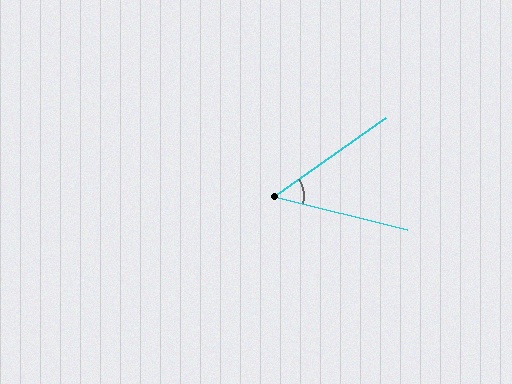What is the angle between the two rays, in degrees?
Approximately 49 degrees.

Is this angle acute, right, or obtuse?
It is acute.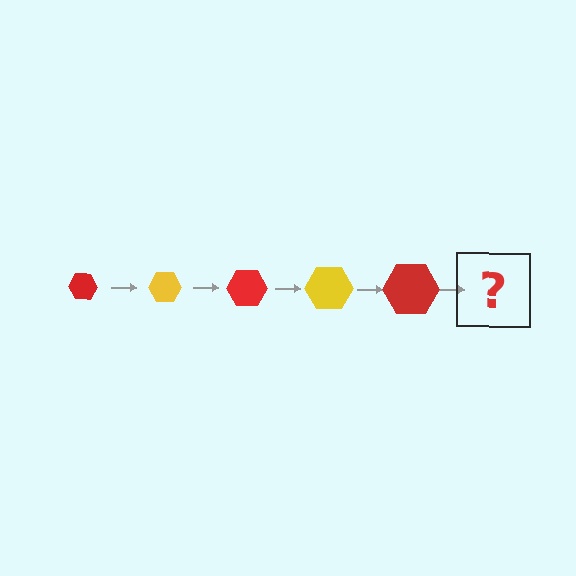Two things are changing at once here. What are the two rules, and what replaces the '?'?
The two rules are that the hexagon grows larger each step and the color cycles through red and yellow. The '?' should be a yellow hexagon, larger than the previous one.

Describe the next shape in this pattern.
It should be a yellow hexagon, larger than the previous one.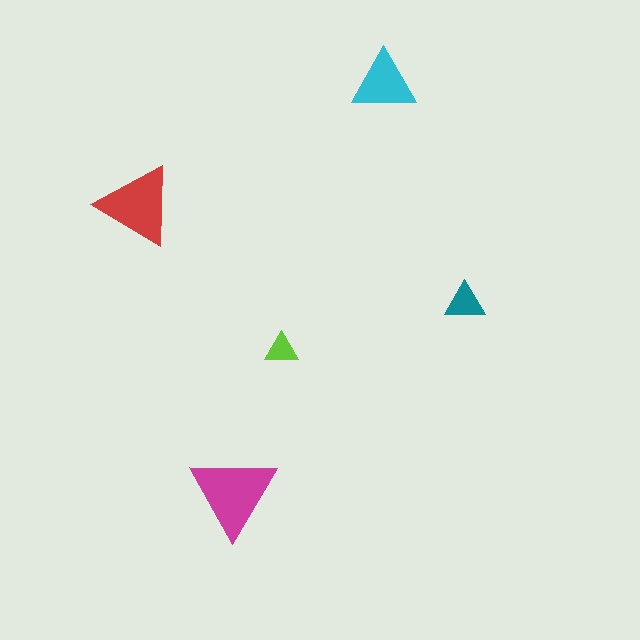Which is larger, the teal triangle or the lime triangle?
The teal one.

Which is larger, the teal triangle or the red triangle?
The red one.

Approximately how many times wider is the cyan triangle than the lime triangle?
About 2 times wider.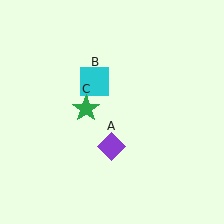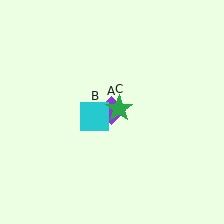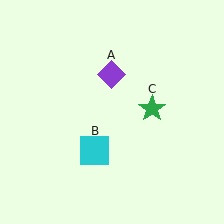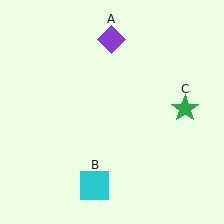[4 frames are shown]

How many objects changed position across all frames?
3 objects changed position: purple diamond (object A), cyan square (object B), green star (object C).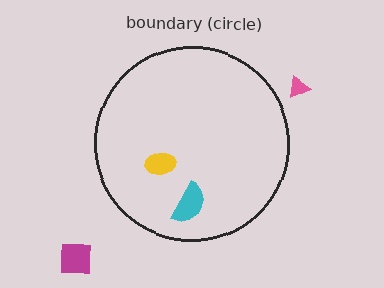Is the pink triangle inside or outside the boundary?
Outside.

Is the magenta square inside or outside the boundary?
Outside.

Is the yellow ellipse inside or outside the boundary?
Inside.